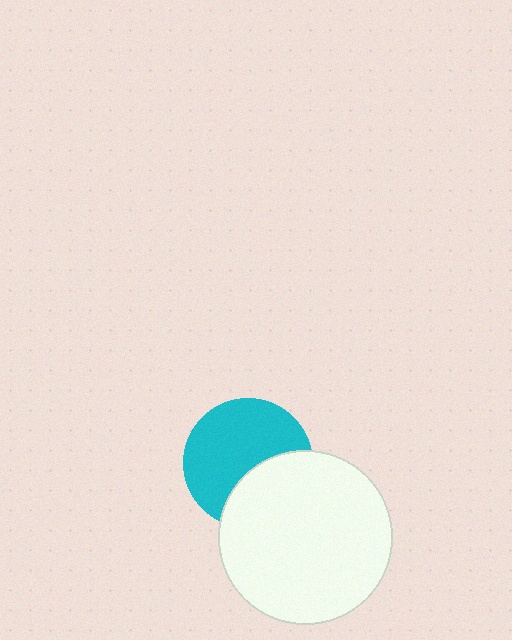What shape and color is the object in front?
The object in front is a white circle.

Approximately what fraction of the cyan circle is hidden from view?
Roughly 36% of the cyan circle is hidden behind the white circle.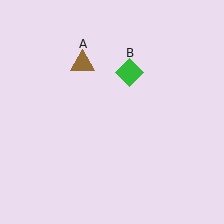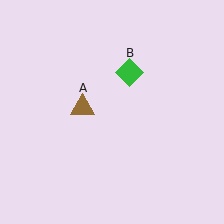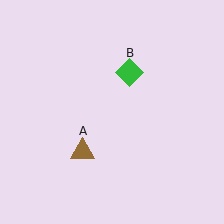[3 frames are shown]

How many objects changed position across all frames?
1 object changed position: brown triangle (object A).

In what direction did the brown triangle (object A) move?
The brown triangle (object A) moved down.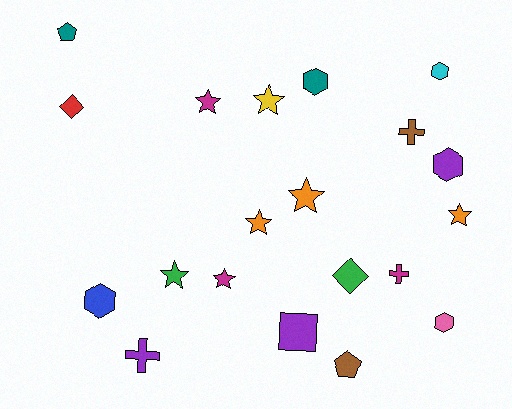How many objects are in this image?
There are 20 objects.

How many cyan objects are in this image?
There is 1 cyan object.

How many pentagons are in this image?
There are 2 pentagons.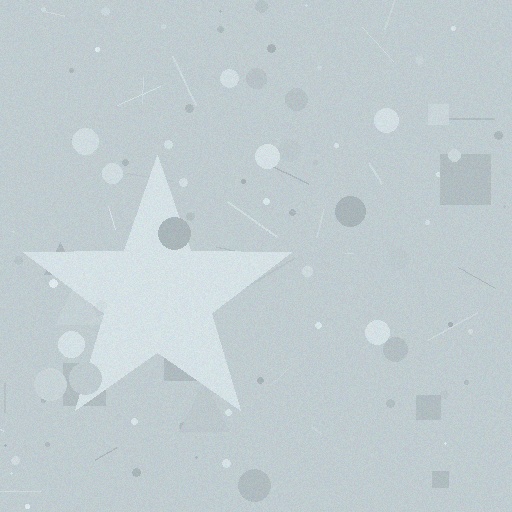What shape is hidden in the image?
A star is hidden in the image.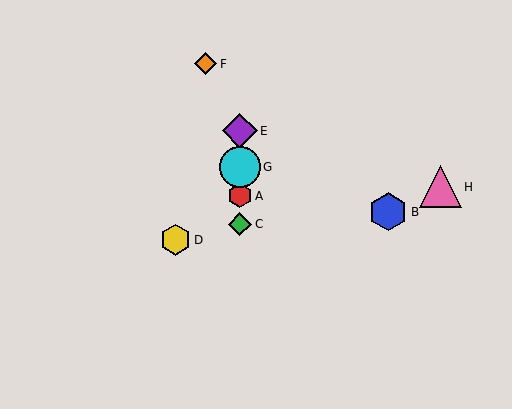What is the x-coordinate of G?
Object G is at x≈240.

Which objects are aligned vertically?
Objects A, C, E, G are aligned vertically.